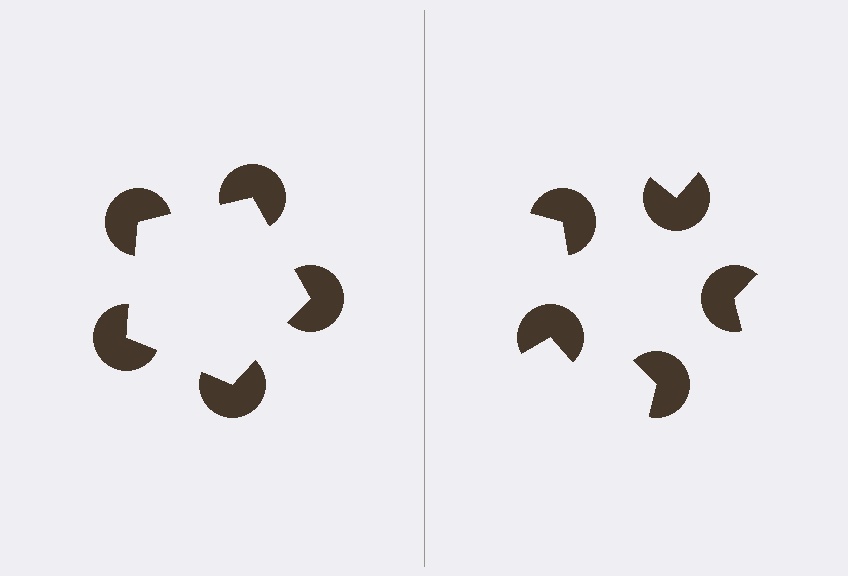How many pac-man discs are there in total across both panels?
10 — 5 on each side.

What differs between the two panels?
The pac-man discs are positioned identically on both sides; only the wedge orientations differ. On the left they align to a pentagon; on the right they are misaligned.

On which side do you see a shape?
An illusory pentagon appears on the left side. On the right side the wedge cuts are rotated, so no coherent shape forms.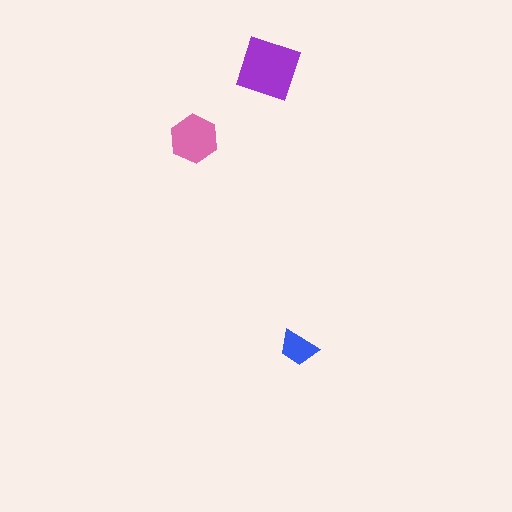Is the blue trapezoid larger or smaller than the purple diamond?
Smaller.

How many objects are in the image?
There are 3 objects in the image.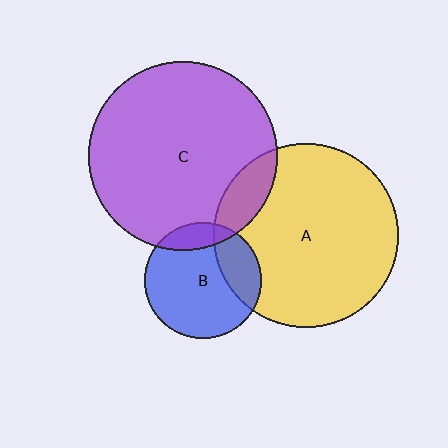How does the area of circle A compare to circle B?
Approximately 2.5 times.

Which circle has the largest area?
Circle C (purple).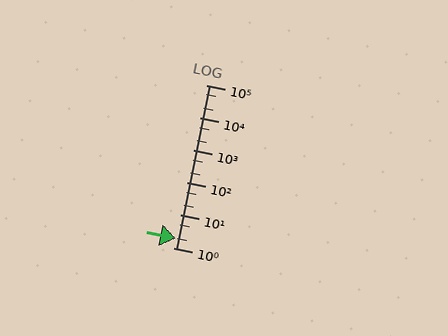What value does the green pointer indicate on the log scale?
The pointer indicates approximately 2.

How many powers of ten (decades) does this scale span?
The scale spans 5 decades, from 1 to 100000.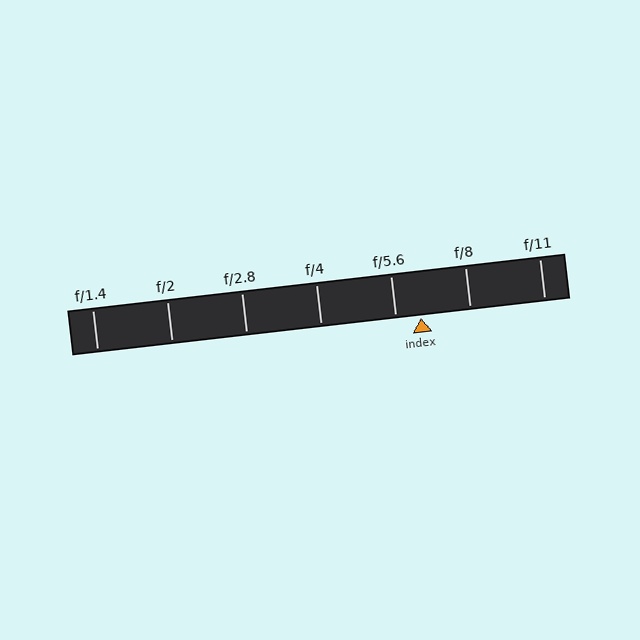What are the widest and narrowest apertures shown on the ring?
The widest aperture shown is f/1.4 and the narrowest is f/11.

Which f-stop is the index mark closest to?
The index mark is closest to f/5.6.